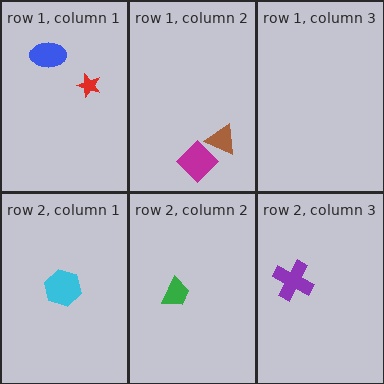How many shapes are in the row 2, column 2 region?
1.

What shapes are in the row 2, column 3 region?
The purple cross.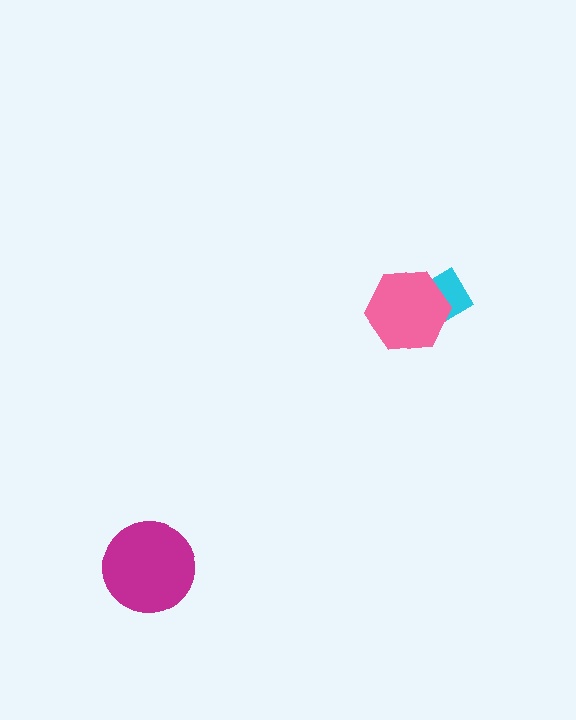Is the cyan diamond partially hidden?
Yes, it is partially covered by another shape.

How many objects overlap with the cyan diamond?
1 object overlaps with the cyan diamond.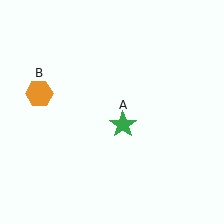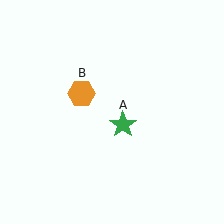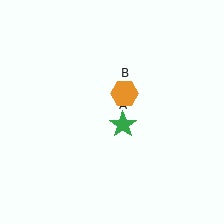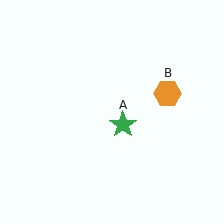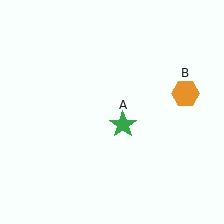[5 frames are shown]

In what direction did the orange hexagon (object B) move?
The orange hexagon (object B) moved right.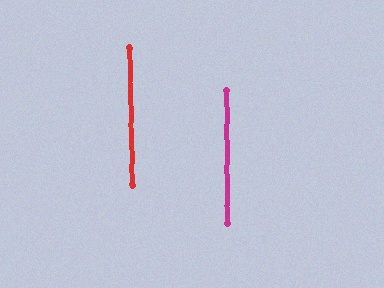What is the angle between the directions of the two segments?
Approximately 1 degree.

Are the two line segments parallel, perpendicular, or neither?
Parallel — their directions differ by only 0.5°.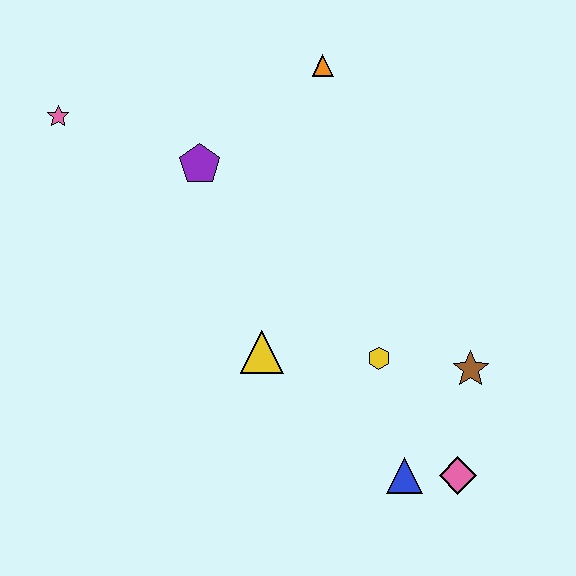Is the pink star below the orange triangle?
Yes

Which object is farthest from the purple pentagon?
The pink diamond is farthest from the purple pentagon.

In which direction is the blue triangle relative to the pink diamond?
The blue triangle is to the left of the pink diamond.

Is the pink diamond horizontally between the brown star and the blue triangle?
Yes